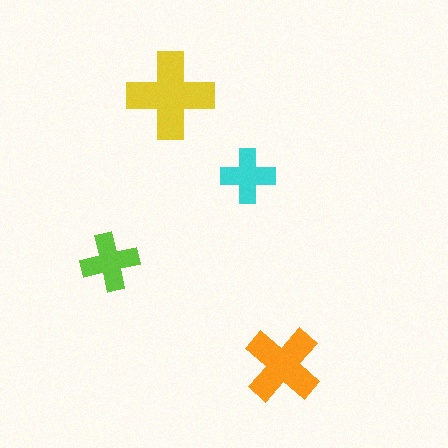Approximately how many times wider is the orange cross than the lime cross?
About 1.5 times wider.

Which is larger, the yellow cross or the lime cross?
The yellow one.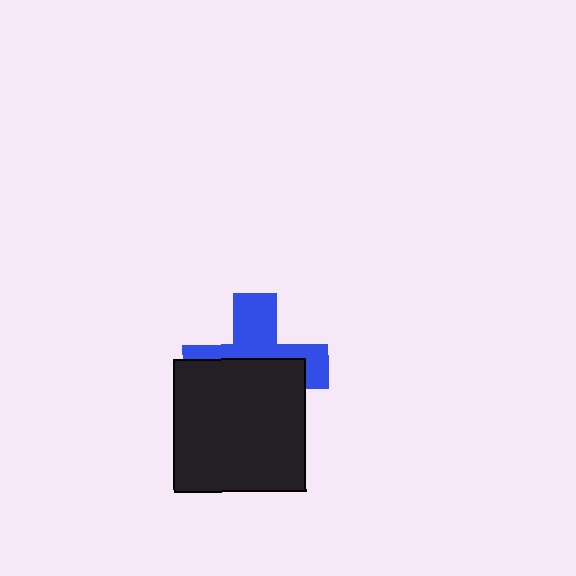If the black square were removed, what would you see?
You would see the complete blue cross.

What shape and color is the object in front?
The object in front is a black square.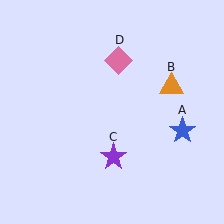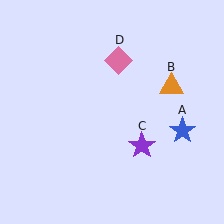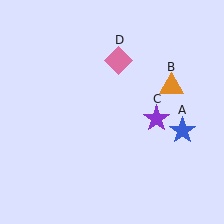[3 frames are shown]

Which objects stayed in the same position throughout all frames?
Blue star (object A) and orange triangle (object B) and pink diamond (object D) remained stationary.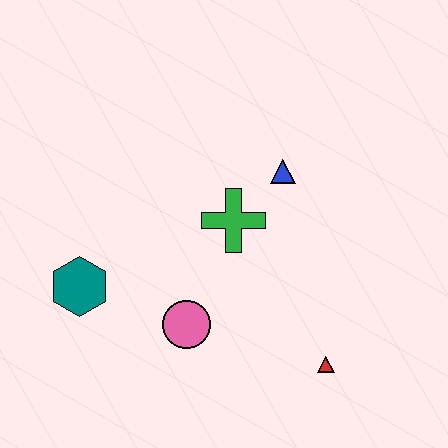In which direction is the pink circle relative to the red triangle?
The pink circle is to the left of the red triangle.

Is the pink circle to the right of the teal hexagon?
Yes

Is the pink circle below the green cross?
Yes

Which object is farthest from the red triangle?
The teal hexagon is farthest from the red triangle.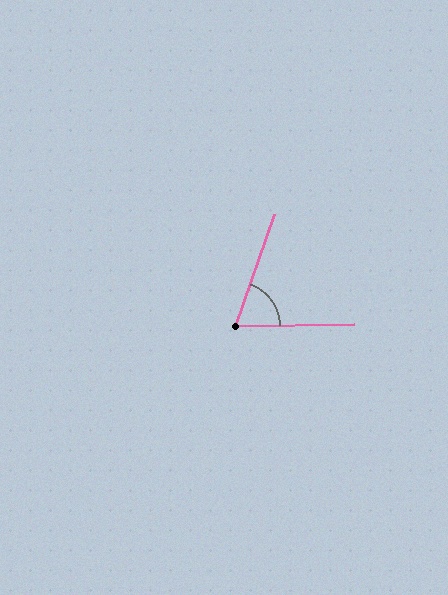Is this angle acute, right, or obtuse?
It is acute.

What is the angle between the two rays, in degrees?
Approximately 70 degrees.